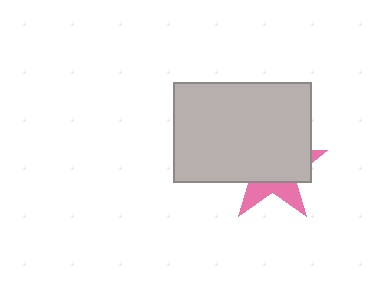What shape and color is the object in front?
The object in front is a light gray rectangle.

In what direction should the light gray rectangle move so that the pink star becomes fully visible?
The light gray rectangle should move up. That is the shortest direction to clear the overlap and leave the pink star fully visible.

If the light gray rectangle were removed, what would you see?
You would see the complete pink star.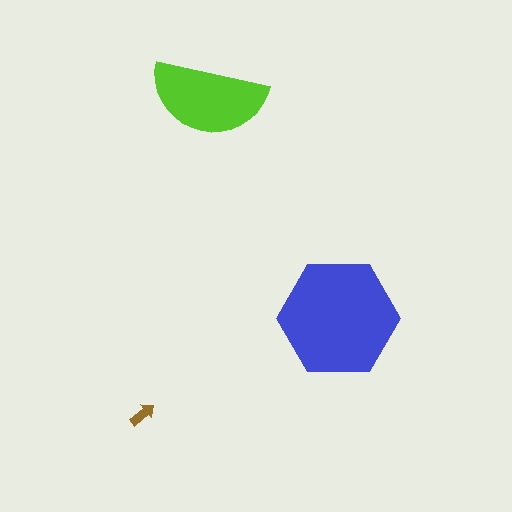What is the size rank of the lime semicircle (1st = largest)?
2nd.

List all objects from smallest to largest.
The brown arrow, the lime semicircle, the blue hexagon.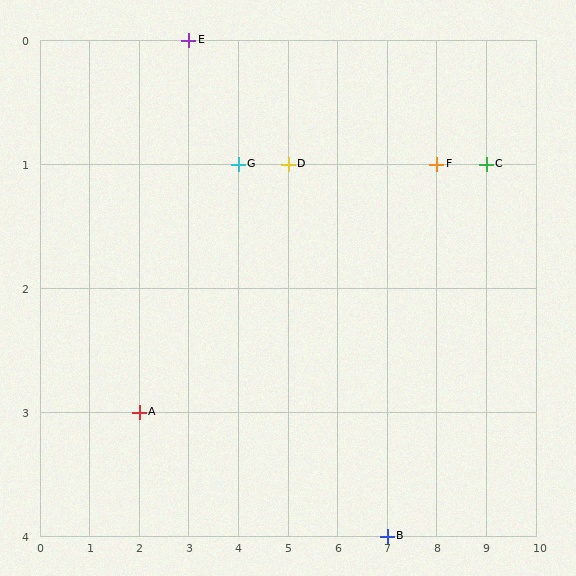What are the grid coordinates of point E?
Point E is at grid coordinates (3, 0).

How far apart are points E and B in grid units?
Points E and B are 4 columns and 4 rows apart (about 5.7 grid units diagonally).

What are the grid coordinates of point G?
Point G is at grid coordinates (4, 1).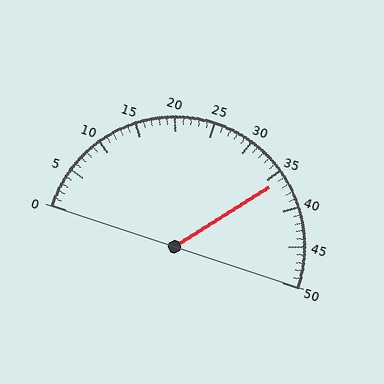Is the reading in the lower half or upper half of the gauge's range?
The reading is in the upper half of the range (0 to 50).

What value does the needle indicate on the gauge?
The needle indicates approximately 36.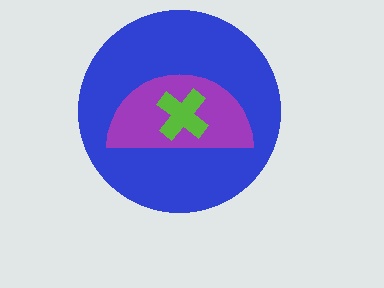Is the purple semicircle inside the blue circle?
Yes.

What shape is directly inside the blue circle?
The purple semicircle.